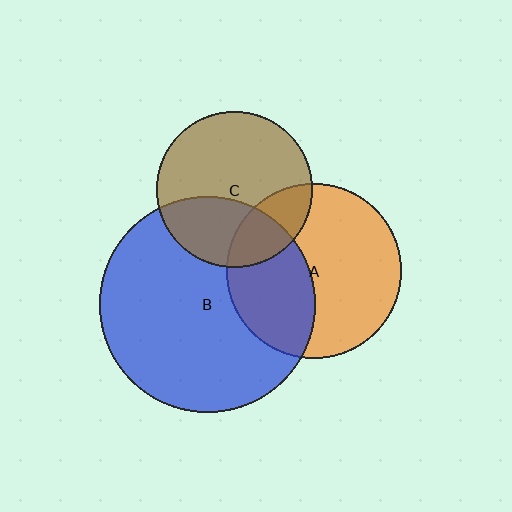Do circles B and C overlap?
Yes.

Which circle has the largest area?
Circle B (blue).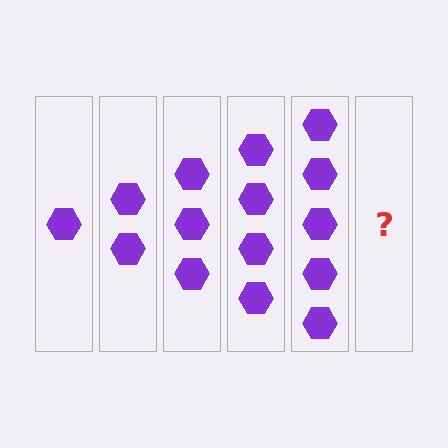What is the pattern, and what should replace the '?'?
The pattern is that each step adds one more hexagon. The '?' should be 6 hexagons.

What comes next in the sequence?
The next element should be 6 hexagons.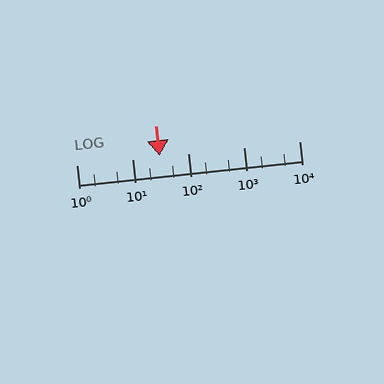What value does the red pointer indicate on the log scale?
The pointer indicates approximately 31.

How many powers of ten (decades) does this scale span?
The scale spans 4 decades, from 1 to 10000.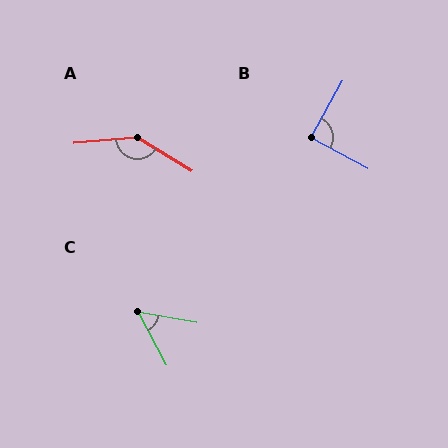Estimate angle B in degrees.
Approximately 90 degrees.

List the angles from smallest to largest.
C (51°), B (90°), A (144°).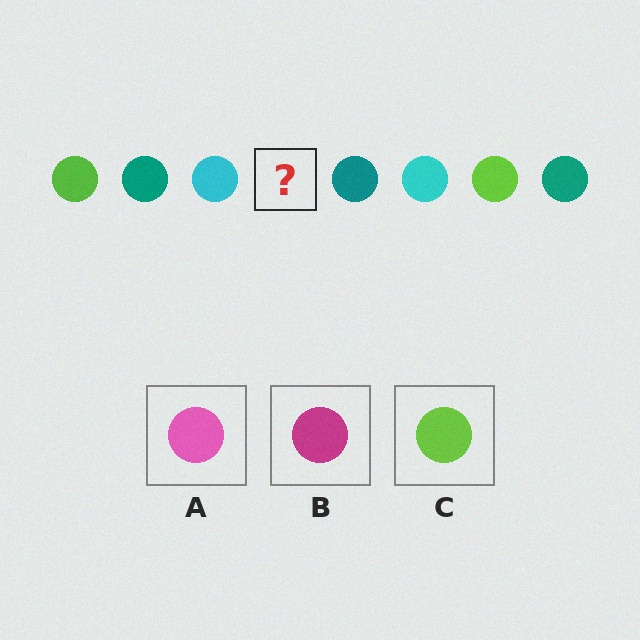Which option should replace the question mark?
Option C.